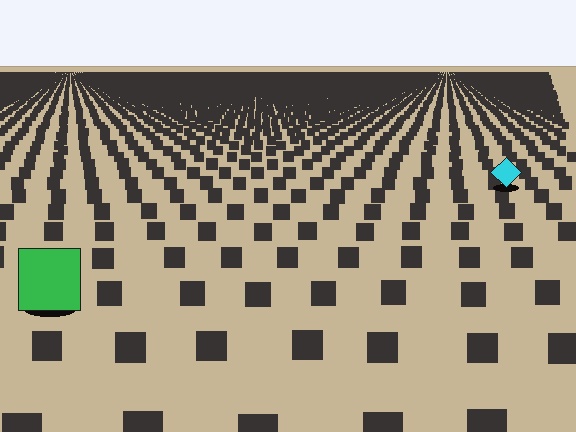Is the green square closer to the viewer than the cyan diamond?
Yes. The green square is closer — you can tell from the texture gradient: the ground texture is coarser near it.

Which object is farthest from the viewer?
The cyan diamond is farthest from the viewer. It appears smaller and the ground texture around it is denser.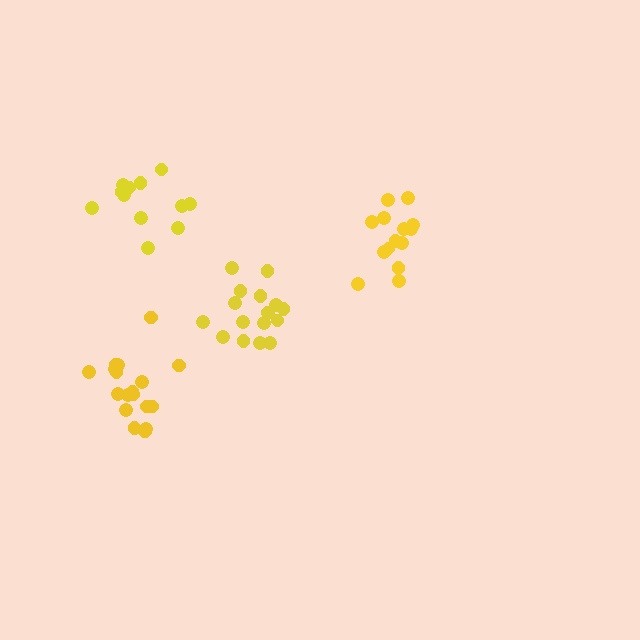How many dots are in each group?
Group 1: 14 dots, Group 2: 12 dots, Group 3: 16 dots, Group 4: 18 dots (60 total).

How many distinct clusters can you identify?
There are 4 distinct clusters.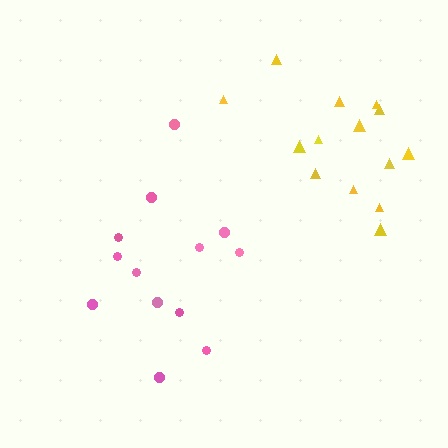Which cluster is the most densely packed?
Yellow.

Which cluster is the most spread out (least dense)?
Pink.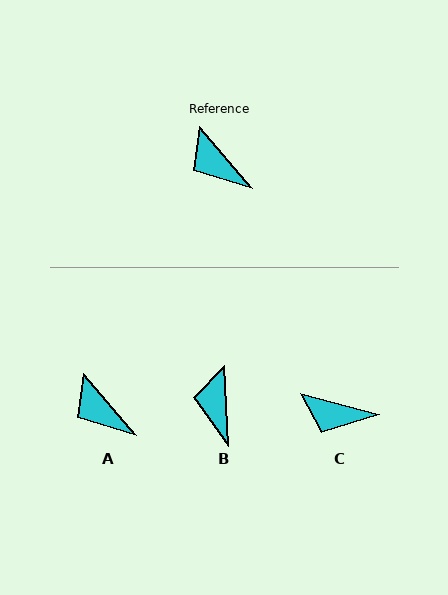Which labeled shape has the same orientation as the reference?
A.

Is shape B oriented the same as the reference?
No, it is off by about 37 degrees.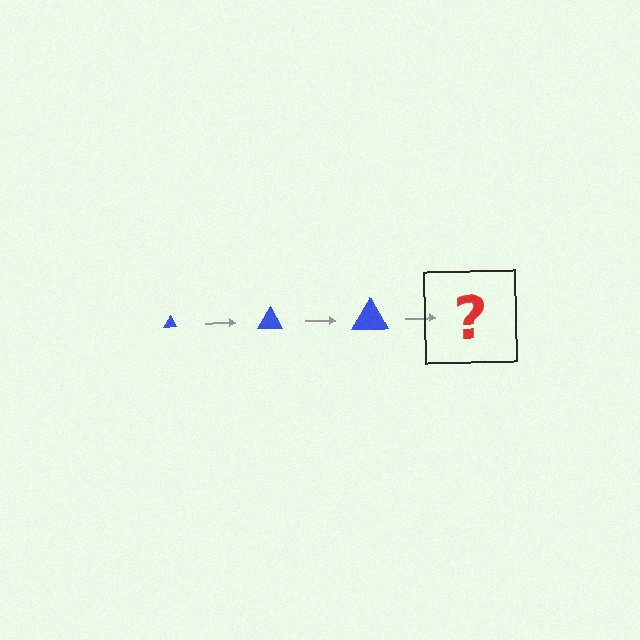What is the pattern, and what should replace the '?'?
The pattern is that the triangle gets progressively larger each step. The '?' should be a blue triangle, larger than the previous one.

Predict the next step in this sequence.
The next step is a blue triangle, larger than the previous one.